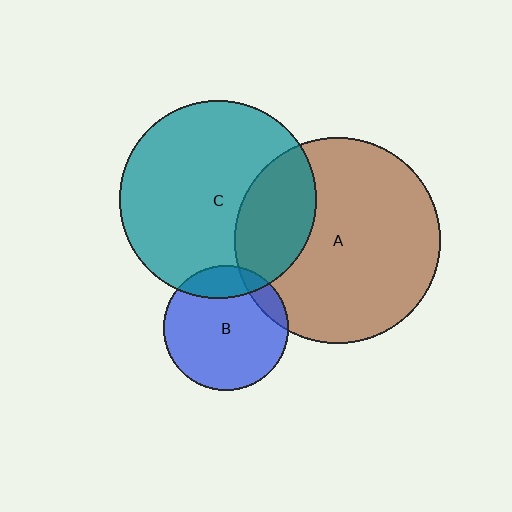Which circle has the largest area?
Circle A (brown).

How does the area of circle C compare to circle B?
Approximately 2.5 times.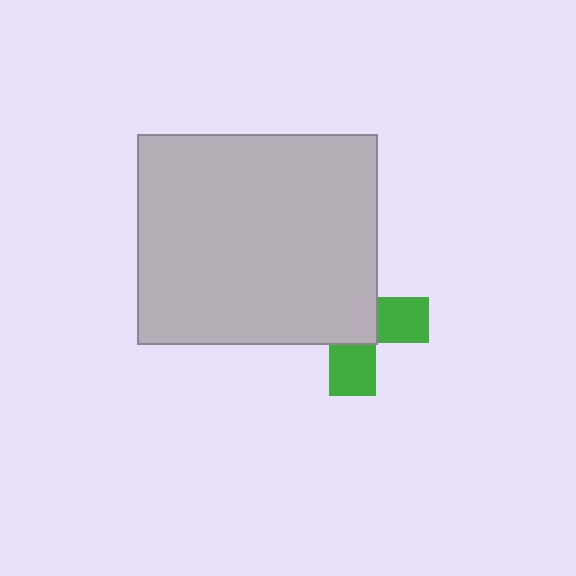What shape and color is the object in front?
The object in front is a light gray rectangle.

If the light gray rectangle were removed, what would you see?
You would see the complete green cross.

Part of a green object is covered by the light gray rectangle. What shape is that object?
It is a cross.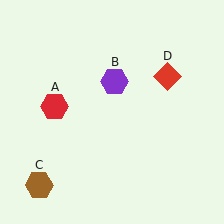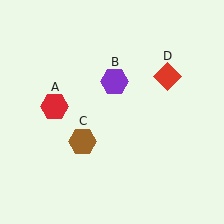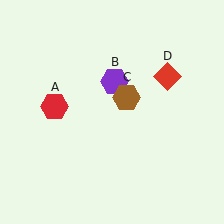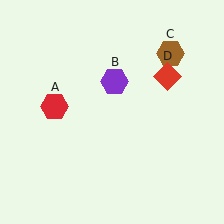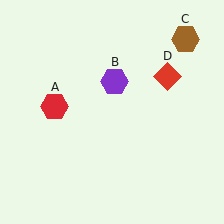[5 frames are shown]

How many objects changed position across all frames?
1 object changed position: brown hexagon (object C).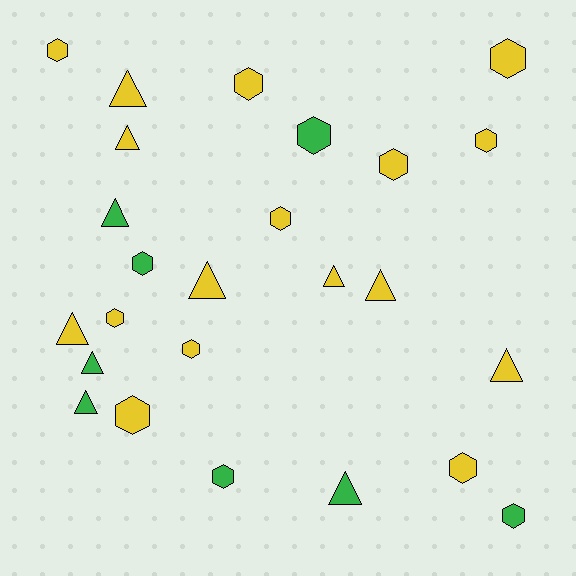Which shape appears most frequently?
Hexagon, with 14 objects.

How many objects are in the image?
There are 25 objects.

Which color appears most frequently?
Yellow, with 17 objects.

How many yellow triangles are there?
There are 7 yellow triangles.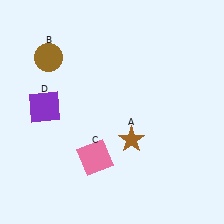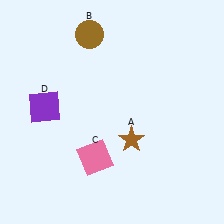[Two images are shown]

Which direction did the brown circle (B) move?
The brown circle (B) moved right.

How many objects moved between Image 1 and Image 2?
1 object moved between the two images.